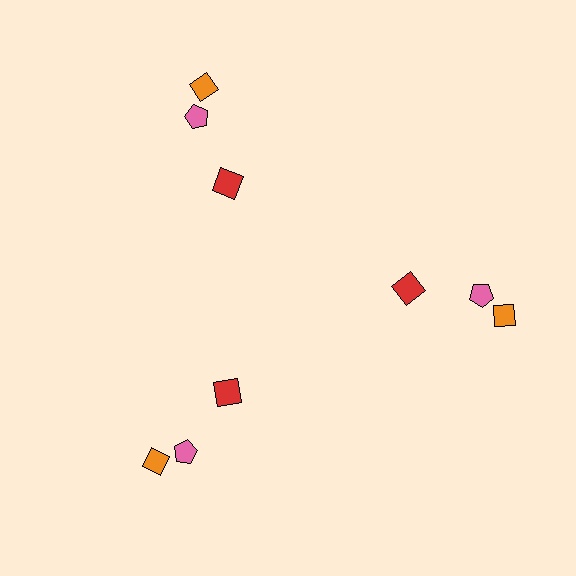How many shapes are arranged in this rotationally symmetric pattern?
There are 9 shapes, arranged in 3 groups of 3.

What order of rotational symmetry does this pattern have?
This pattern has 3-fold rotational symmetry.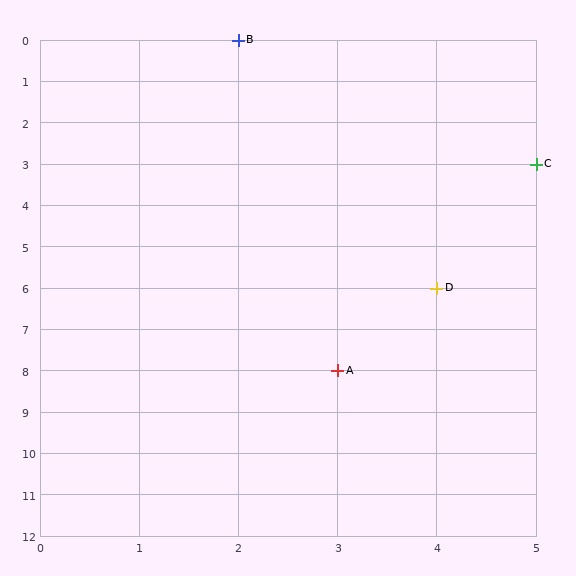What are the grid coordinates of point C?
Point C is at grid coordinates (5, 3).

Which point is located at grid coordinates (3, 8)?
Point A is at (3, 8).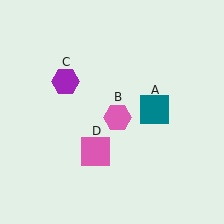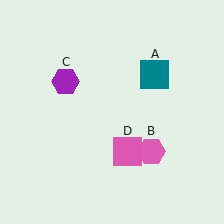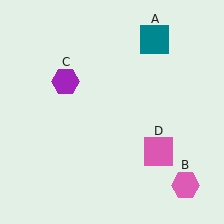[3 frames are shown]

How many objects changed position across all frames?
3 objects changed position: teal square (object A), pink hexagon (object B), pink square (object D).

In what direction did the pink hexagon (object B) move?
The pink hexagon (object B) moved down and to the right.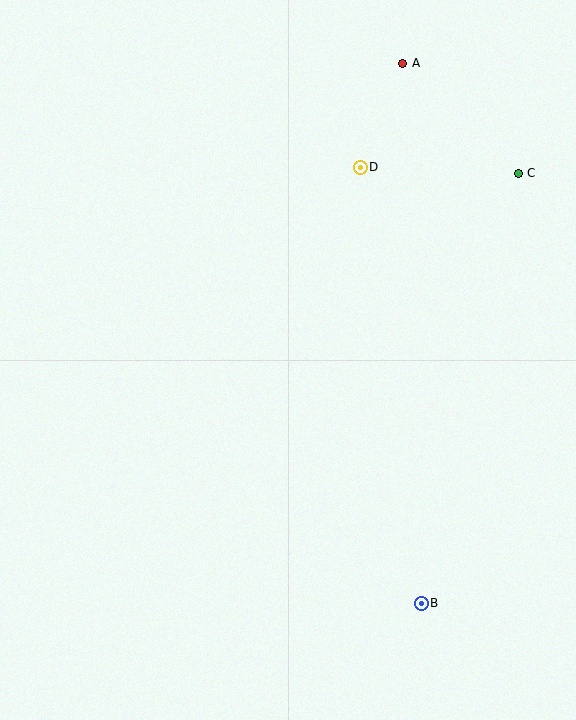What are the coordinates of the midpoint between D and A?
The midpoint between D and A is at (382, 115).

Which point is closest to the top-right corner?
Point C is closest to the top-right corner.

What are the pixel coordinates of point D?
Point D is at (360, 167).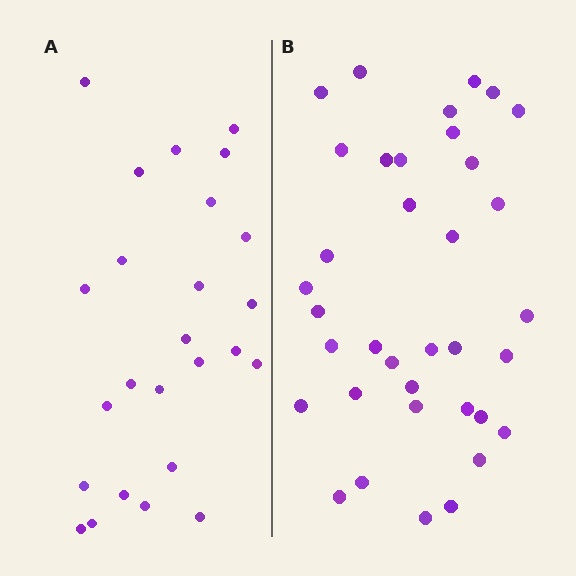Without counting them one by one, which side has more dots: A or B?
Region B (the right region) has more dots.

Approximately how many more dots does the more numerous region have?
Region B has roughly 12 or so more dots than region A.